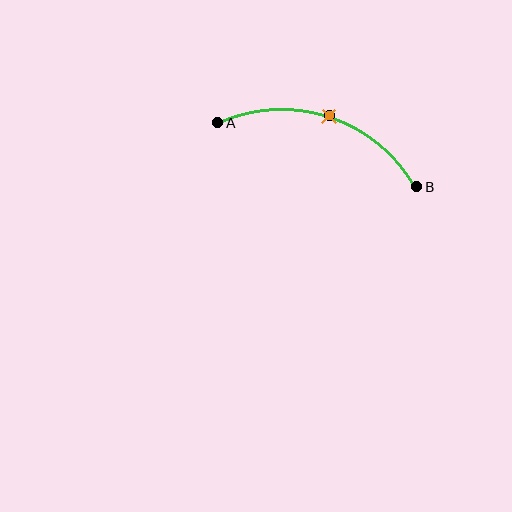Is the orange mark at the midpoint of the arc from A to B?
Yes. The orange mark lies on the arc at equal arc-length from both A and B — it is the arc midpoint.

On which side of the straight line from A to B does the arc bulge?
The arc bulges above the straight line connecting A and B.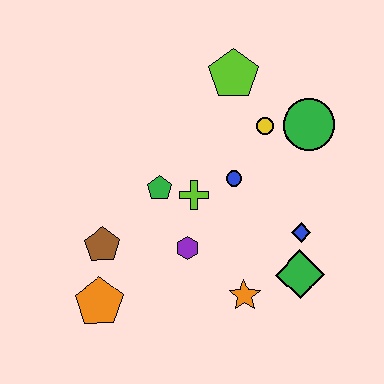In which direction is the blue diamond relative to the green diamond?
The blue diamond is above the green diamond.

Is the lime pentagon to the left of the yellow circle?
Yes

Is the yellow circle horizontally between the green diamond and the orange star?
Yes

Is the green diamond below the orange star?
No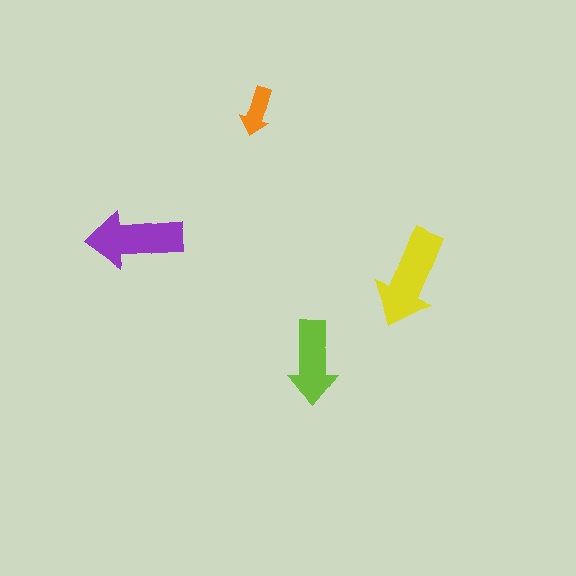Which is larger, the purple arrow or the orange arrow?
The purple one.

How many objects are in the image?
There are 4 objects in the image.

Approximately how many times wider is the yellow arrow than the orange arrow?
About 2 times wider.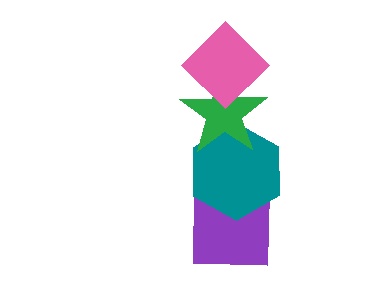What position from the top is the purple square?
The purple square is 4th from the top.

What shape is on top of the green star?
The pink diamond is on top of the green star.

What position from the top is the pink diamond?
The pink diamond is 1st from the top.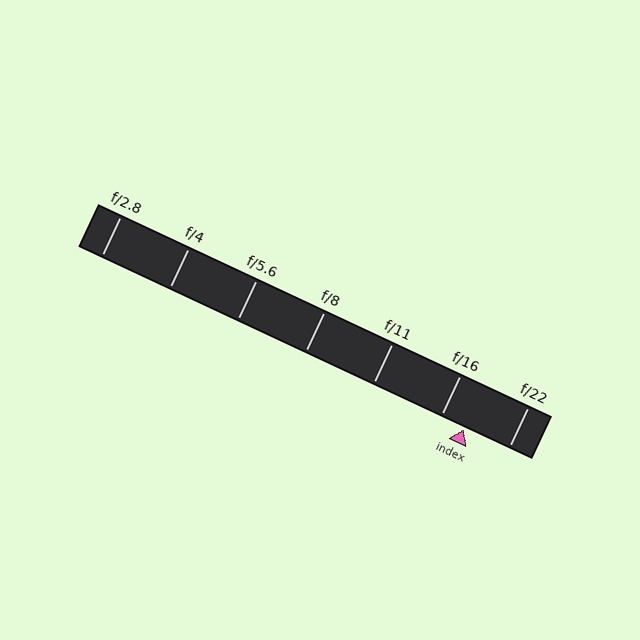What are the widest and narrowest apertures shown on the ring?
The widest aperture shown is f/2.8 and the narrowest is f/22.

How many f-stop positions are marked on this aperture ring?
There are 7 f-stop positions marked.